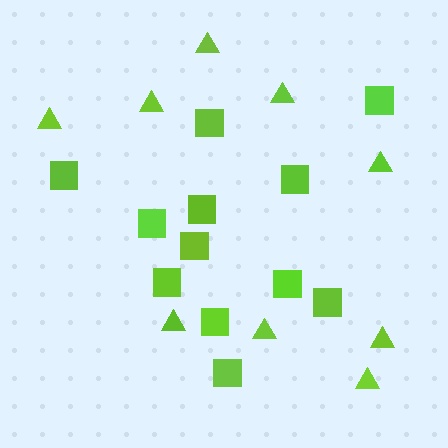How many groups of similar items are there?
There are 2 groups: one group of triangles (9) and one group of squares (12).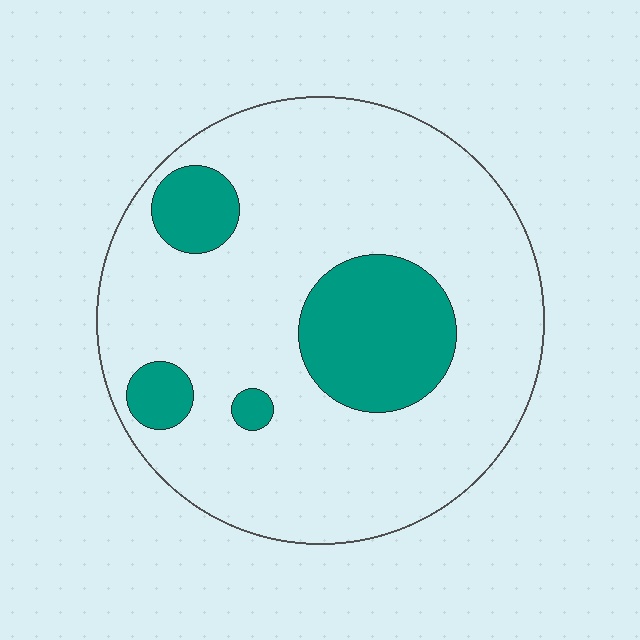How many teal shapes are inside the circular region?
4.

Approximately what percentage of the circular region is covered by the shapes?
Approximately 20%.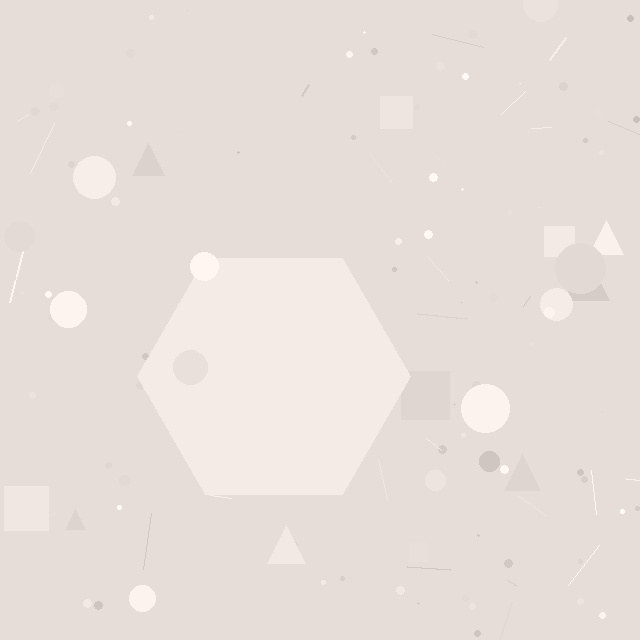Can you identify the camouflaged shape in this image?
The camouflaged shape is a hexagon.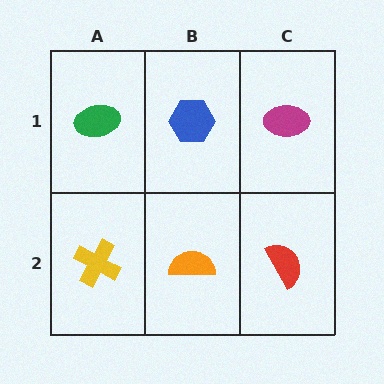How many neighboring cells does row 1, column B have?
3.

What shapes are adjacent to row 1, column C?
A red semicircle (row 2, column C), a blue hexagon (row 1, column B).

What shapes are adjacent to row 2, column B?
A blue hexagon (row 1, column B), a yellow cross (row 2, column A), a red semicircle (row 2, column C).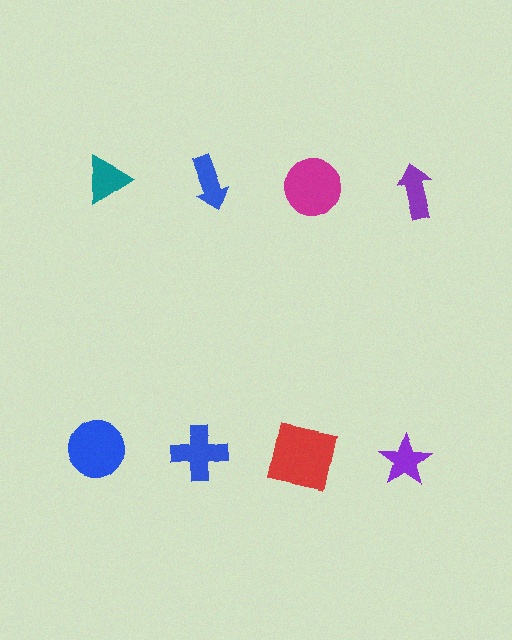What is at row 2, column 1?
A blue circle.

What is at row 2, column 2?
A blue cross.